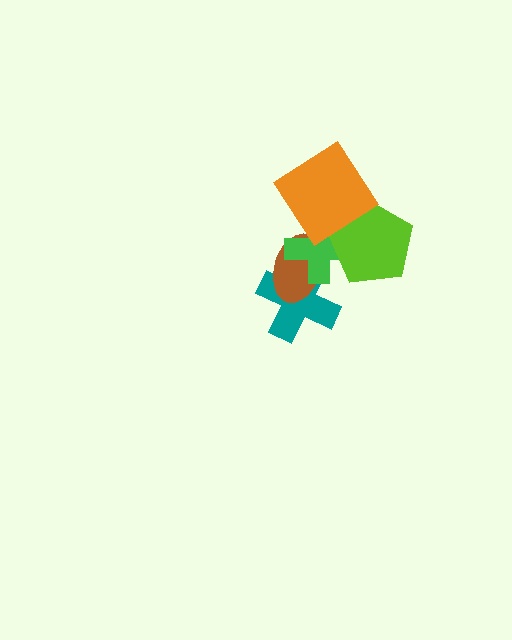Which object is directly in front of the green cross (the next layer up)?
The lime pentagon is directly in front of the green cross.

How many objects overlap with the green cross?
4 objects overlap with the green cross.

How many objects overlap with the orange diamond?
2 objects overlap with the orange diamond.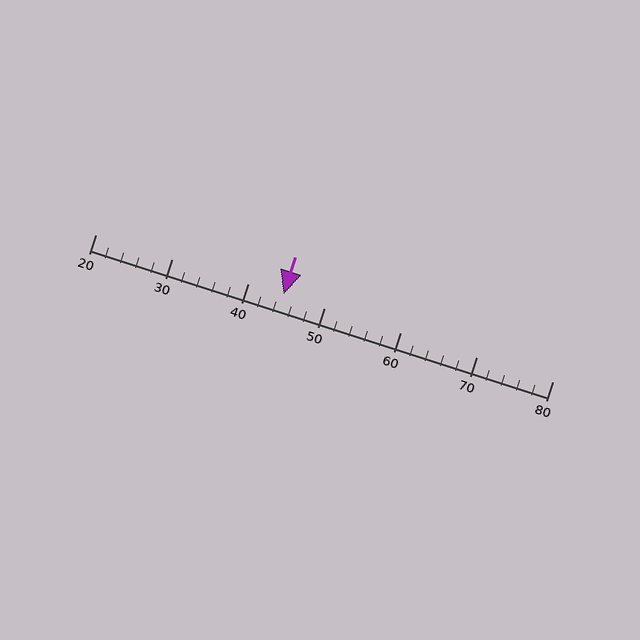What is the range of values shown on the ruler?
The ruler shows values from 20 to 80.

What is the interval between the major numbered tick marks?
The major tick marks are spaced 10 units apart.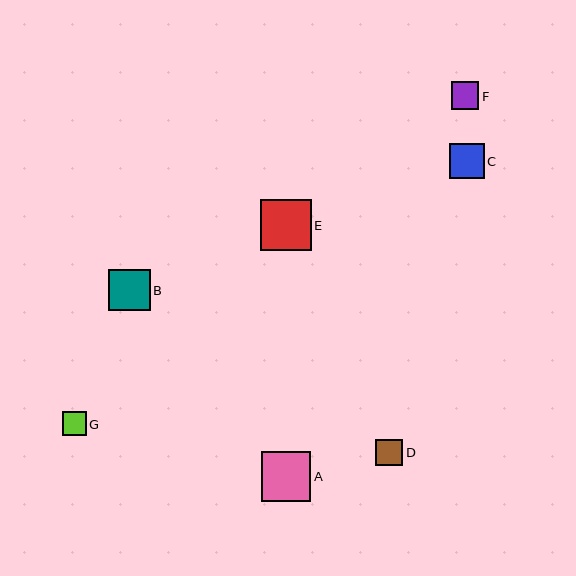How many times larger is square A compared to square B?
Square A is approximately 1.2 times the size of square B.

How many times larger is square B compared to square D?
Square B is approximately 1.5 times the size of square D.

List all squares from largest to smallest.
From largest to smallest: E, A, B, C, F, D, G.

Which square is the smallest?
Square G is the smallest with a size of approximately 24 pixels.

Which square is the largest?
Square E is the largest with a size of approximately 50 pixels.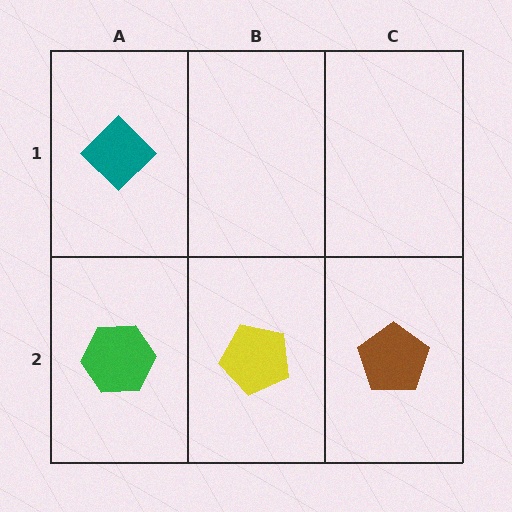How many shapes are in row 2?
3 shapes.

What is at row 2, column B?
A yellow pentagon.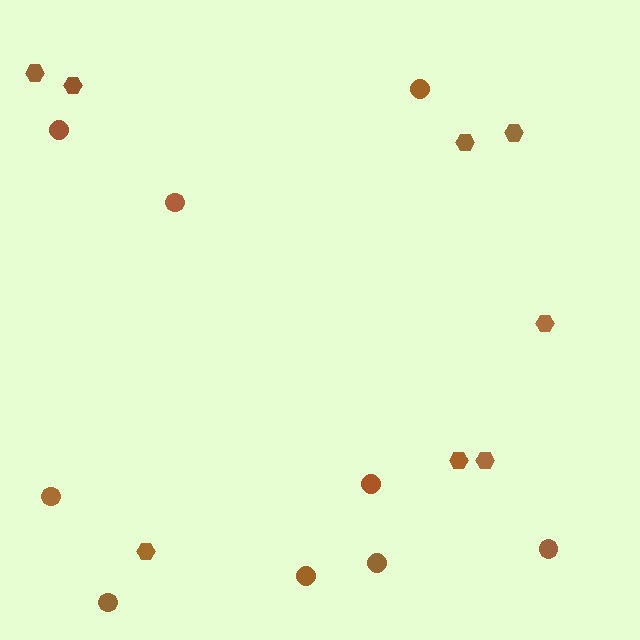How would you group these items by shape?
There are 2 groups: one group of hexagons (8) and one group of circles (9).